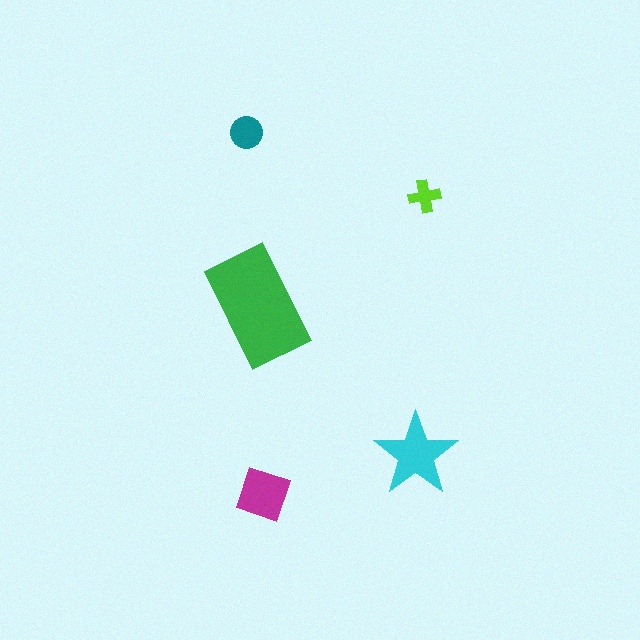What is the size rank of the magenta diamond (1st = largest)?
3rd.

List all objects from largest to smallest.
The green rectangle, the cyan star, the magenta diamond, the teal circle, the lime cross.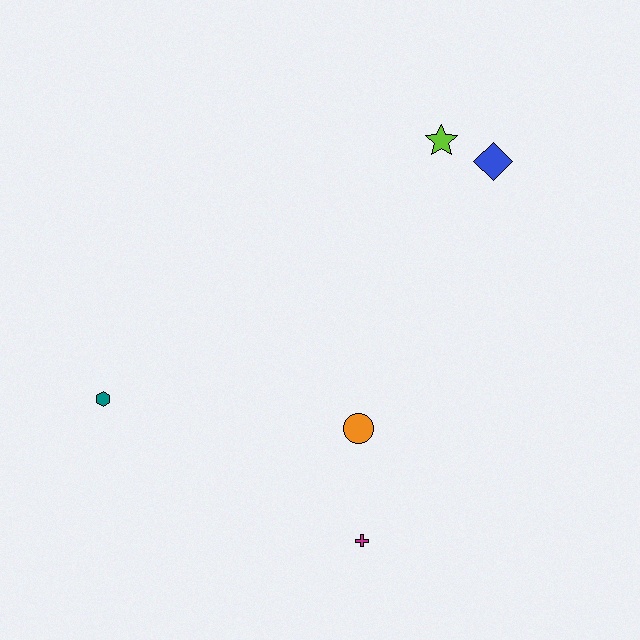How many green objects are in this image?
There are no green objects.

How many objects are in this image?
There are 5 objects.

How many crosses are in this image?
There is 1 cross.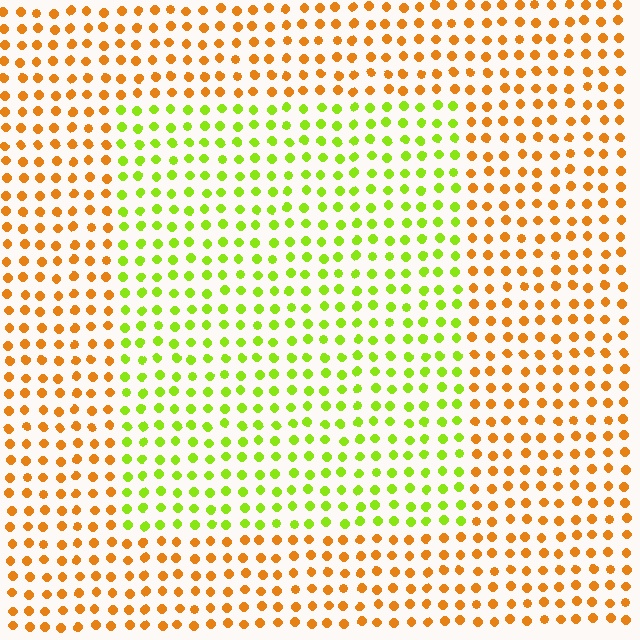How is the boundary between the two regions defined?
The boundary is defined purely by a slight shift in hue (about 56 degrees). Spacing, size, and orientation are identical on both sides.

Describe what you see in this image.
The image is filled with small orange elements in a uniform arrangement. A rectangle-shaped region is visible where the elements are tinted to a slightly different hue, forming a subtle color boundary.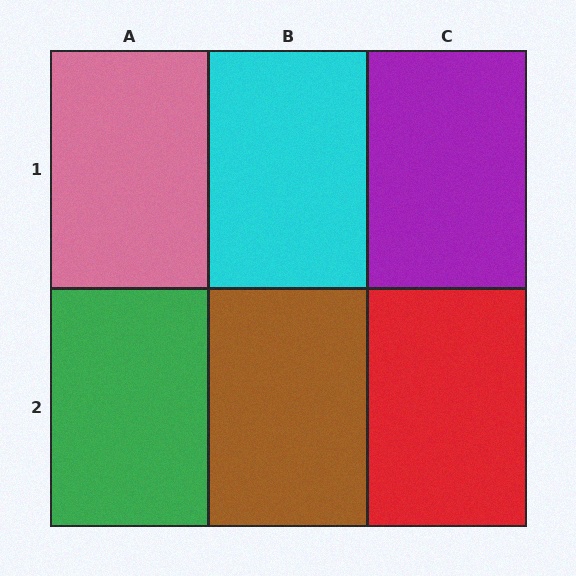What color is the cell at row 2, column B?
Brown.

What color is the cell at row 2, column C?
Red.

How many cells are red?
1 cell is red.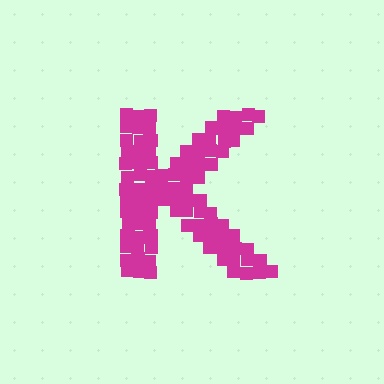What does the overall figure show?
The overall figure shows the letter K.